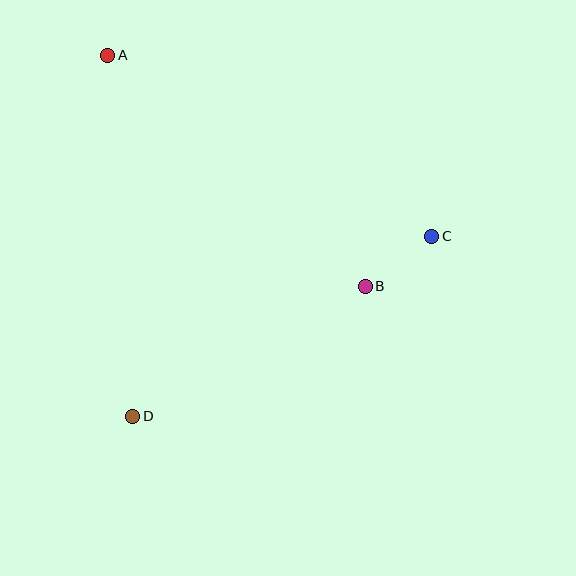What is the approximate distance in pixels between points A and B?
The distance between A and B is approximately 346 pixels.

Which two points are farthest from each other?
Points A and C are farthest from each other.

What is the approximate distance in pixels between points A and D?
The distance between A and D is approximately 362 pixels.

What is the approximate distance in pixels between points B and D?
The distance between B and D is approximately 266 pixels.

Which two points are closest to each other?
Points B and C are closest to each other.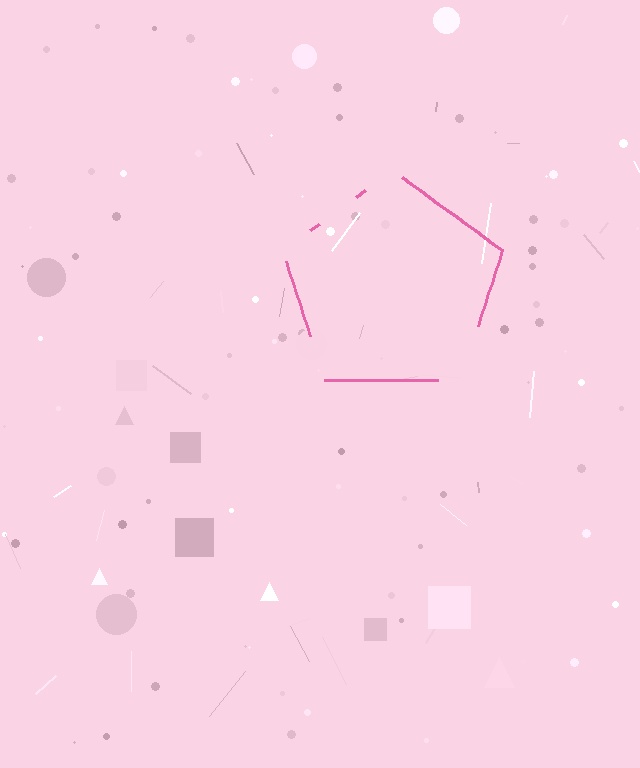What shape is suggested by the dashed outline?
The dashed outline suggests a pentagon.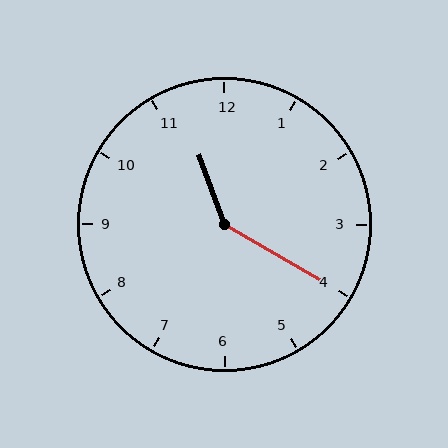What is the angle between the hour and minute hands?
Approximately 140 degrees.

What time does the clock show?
11:20.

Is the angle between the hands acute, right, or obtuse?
It is obtuse.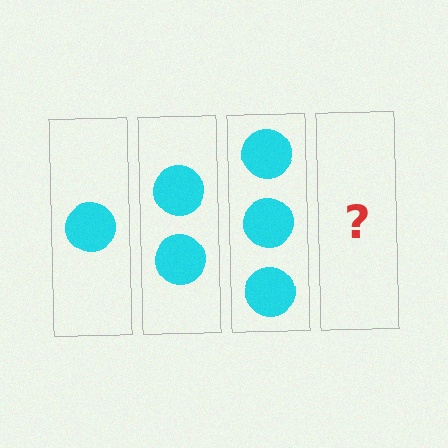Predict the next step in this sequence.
The next step is 4 circles.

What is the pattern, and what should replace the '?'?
The pattern is that each step adds one more circle. The '?' should be 4 circles.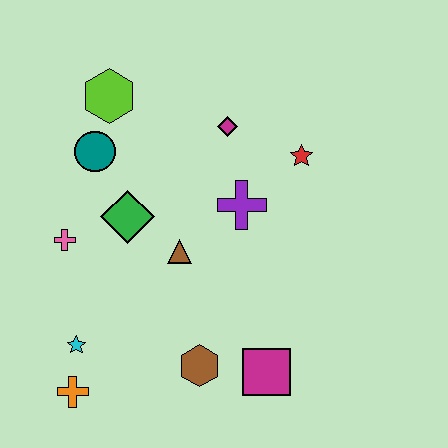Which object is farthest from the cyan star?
The red star is farthest from the cyan star.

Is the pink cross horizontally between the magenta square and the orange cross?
No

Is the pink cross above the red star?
No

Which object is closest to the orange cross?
The cyan star is closest to the orange cross.